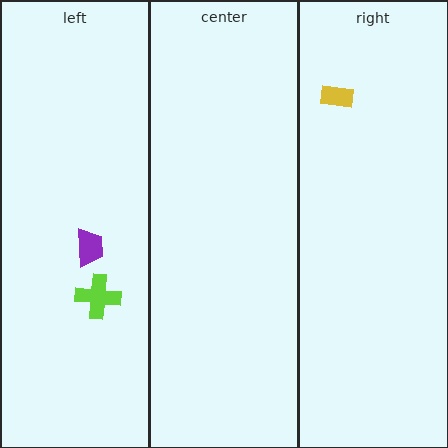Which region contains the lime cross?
The left region.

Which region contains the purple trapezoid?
The left region.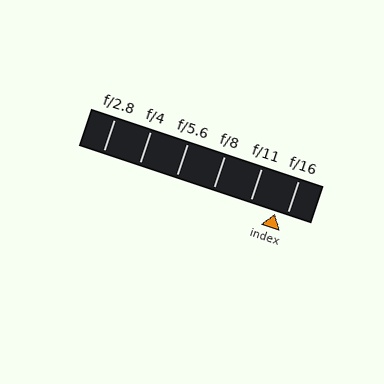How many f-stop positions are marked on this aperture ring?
There are 6 f-stop positions marked.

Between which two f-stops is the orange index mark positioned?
The index mark is between f/11 and f/16.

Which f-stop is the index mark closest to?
The index mark is closest to f/16.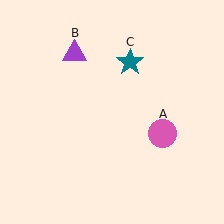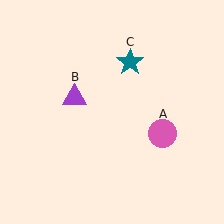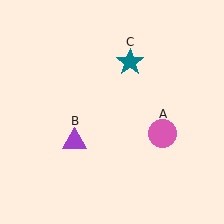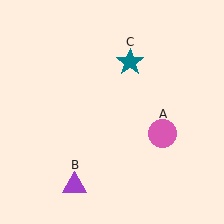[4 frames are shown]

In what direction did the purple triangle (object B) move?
The purple triangle (object B) moved down.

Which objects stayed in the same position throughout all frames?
Pink circle (object A) and teal star (object C) remained stationary.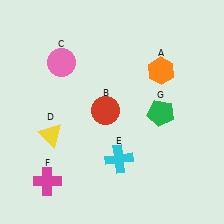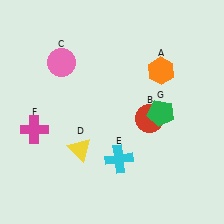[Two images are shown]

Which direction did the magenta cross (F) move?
The magenta cross (F) moved up.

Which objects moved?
The objects that moved are: the red circle (B), the yellow triangle (D), the magenta cross (F).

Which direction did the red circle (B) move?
The red circle (B) moved right.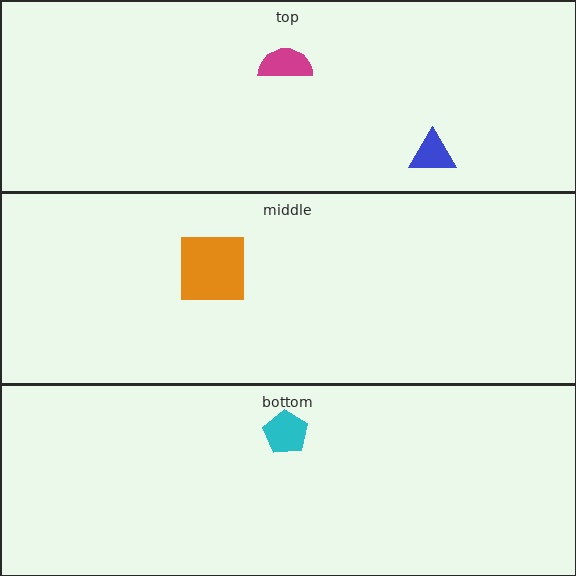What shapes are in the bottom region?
The cyan pentagon.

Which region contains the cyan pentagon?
The bottom region.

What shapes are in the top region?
The magenta semicircle, the blue triangle.